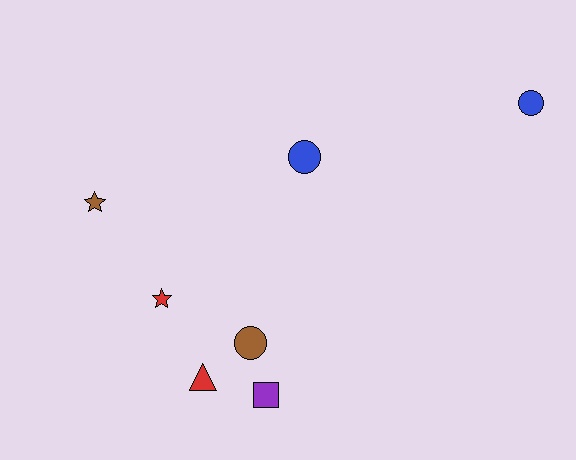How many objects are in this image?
There are 7 objects.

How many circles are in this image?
There are 3 circles.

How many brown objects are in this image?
There are 2 brown objects.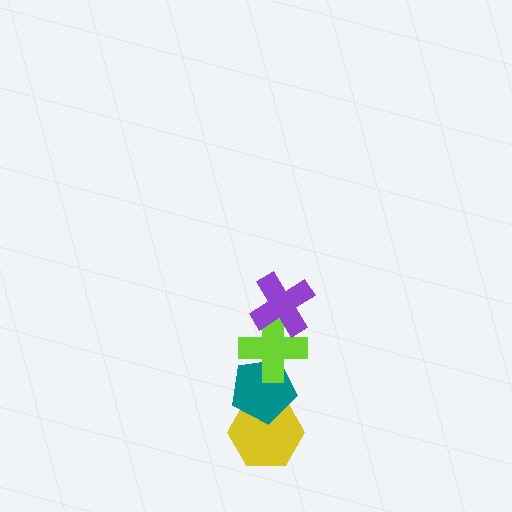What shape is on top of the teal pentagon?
The lime cross is on top of the teal pentagon.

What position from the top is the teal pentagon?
The teal pentagon is 3rd from the top.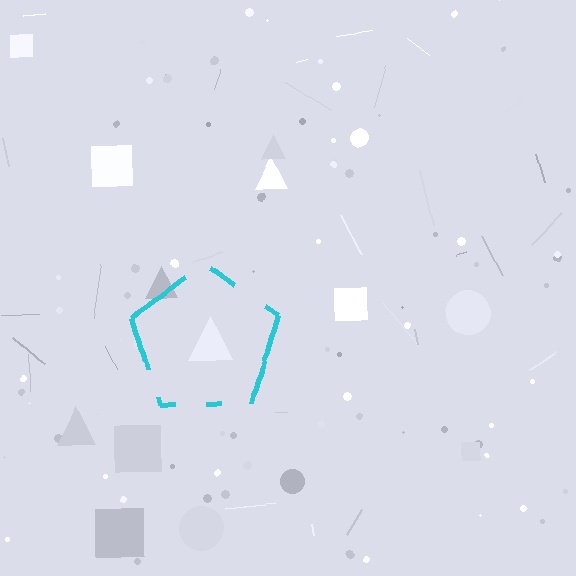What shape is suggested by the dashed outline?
The dashed outline suggests a pentagon.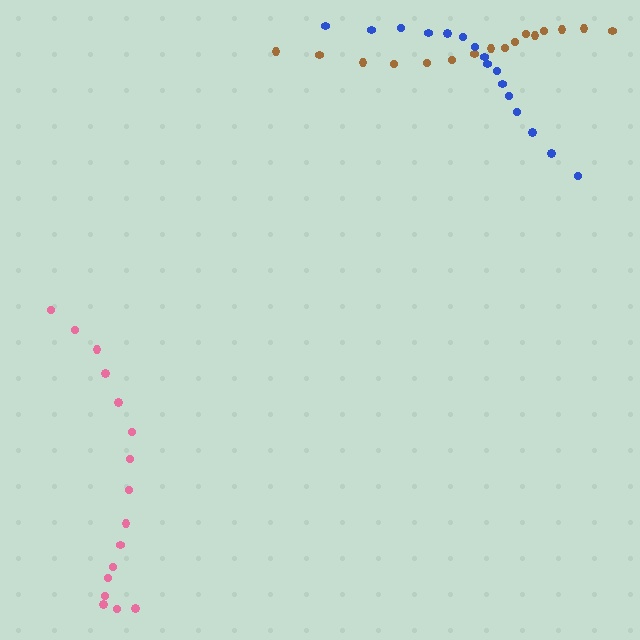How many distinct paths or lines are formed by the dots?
There are 3 distinct paths.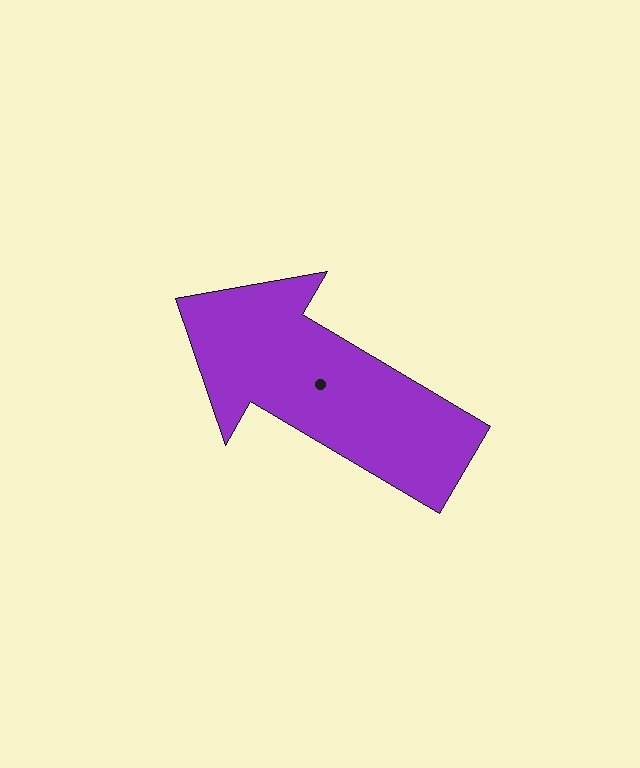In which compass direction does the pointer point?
Northwest.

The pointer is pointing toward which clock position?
Roughly 10 o'clock.